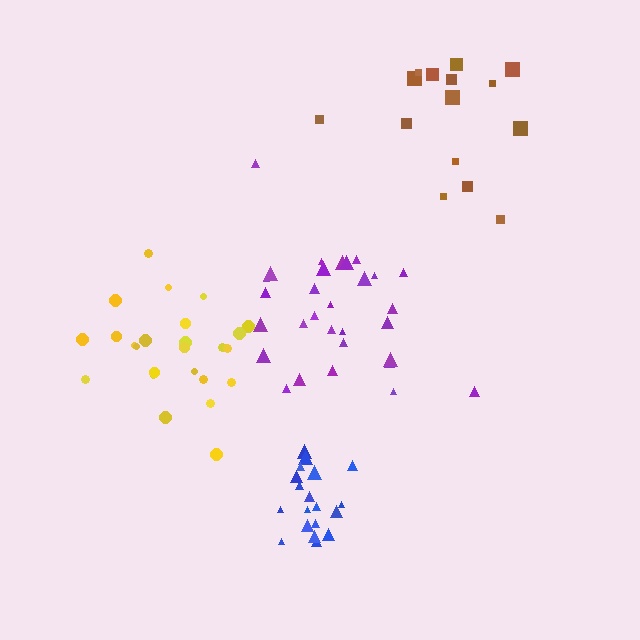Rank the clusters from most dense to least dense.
blue, purple, yellow, brown.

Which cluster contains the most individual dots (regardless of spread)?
Purple (30).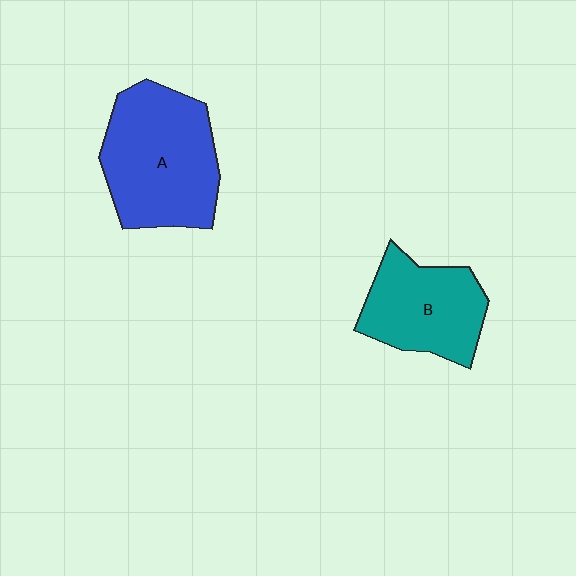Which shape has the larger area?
Shape A (blue).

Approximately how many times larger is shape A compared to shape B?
Approximately 1.4 times.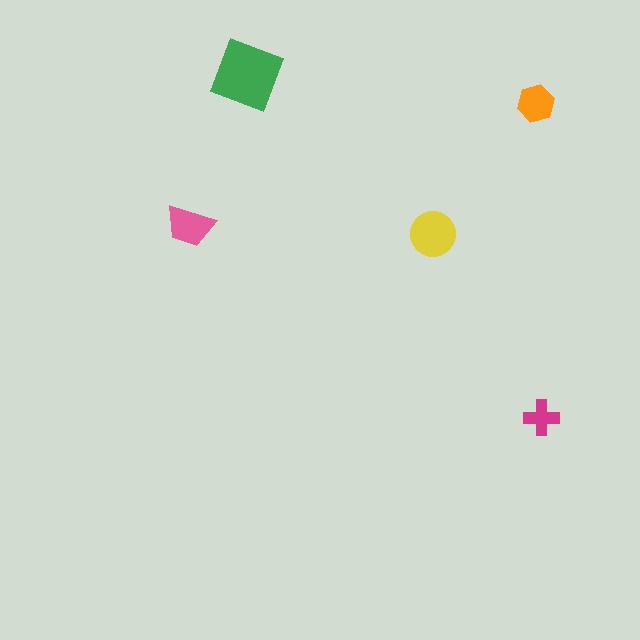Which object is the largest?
The green square.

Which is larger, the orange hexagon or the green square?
The green square.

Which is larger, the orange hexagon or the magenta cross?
The orange hexagon.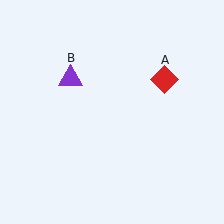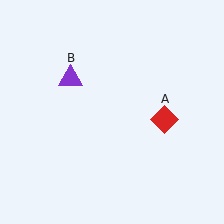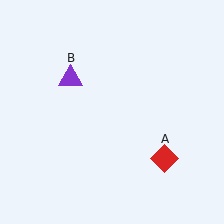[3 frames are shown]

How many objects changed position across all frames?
1 object changed position: red diamond (object A).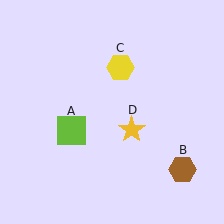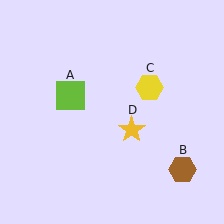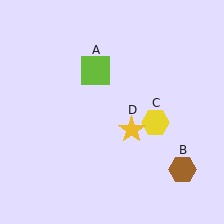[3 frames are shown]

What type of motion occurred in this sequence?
The lime square (object A), yellow hexagon (object C) rotated clockwise around the center of the scene.